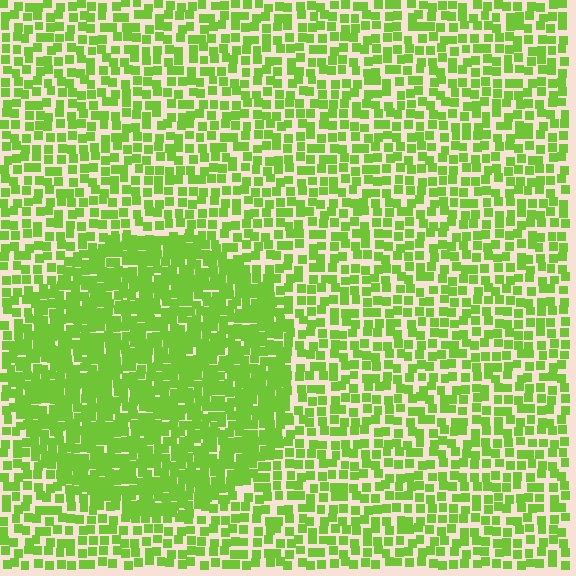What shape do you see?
I see a circle.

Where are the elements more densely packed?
The elements are more densely packed inside the circle boundary.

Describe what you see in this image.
The image contains small lime elements arranged at two different densities. A circle-shaped region is visible where the elements are more densely packed than the surrounding area.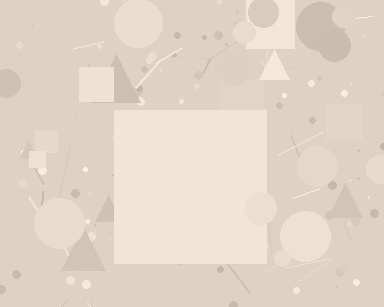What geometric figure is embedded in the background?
A square is embedded in the background.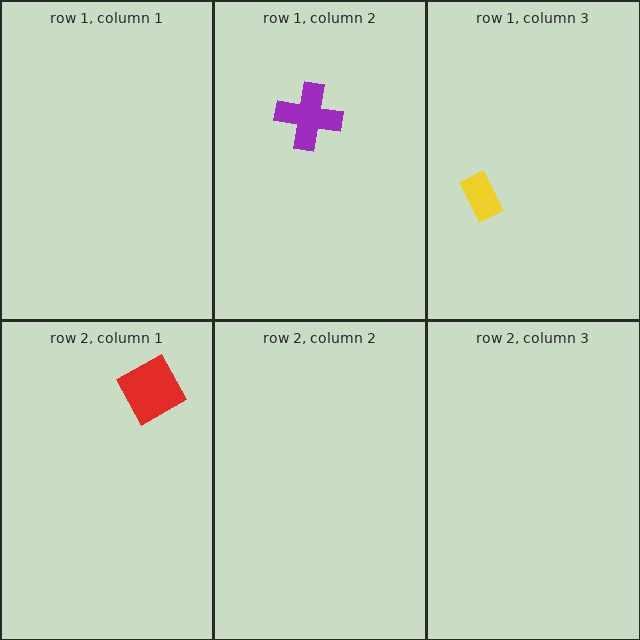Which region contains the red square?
The row 2, column 1 region.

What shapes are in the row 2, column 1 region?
The red square.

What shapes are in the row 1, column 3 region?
The yellow rectangle.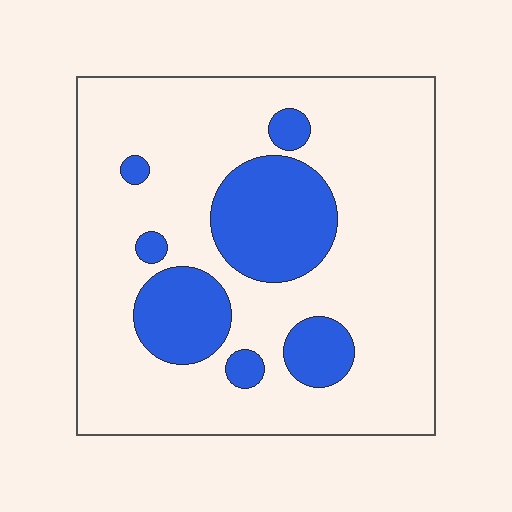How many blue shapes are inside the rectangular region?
7.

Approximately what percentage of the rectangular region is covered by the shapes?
Approximately 20%.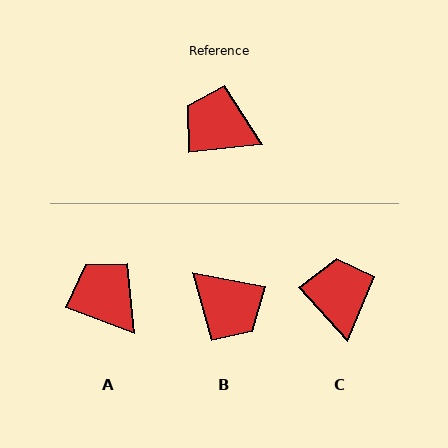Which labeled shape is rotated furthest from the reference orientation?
B, about 163 degrees away.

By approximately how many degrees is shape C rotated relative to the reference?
Approximately 54 degrees clockwise.